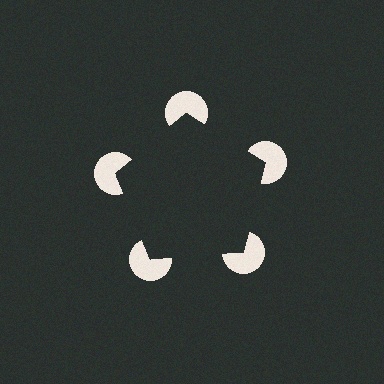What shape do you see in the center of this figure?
An illusory pentagon — its edges are inferred from the aligned wedge cuts in the pac-man discs, not physically drawn.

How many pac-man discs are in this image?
There are 5 — one at each vertex of the illusory pentagon.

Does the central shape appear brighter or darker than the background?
It typically appears slightly darker than the background, even though no actual brightness change is drawn.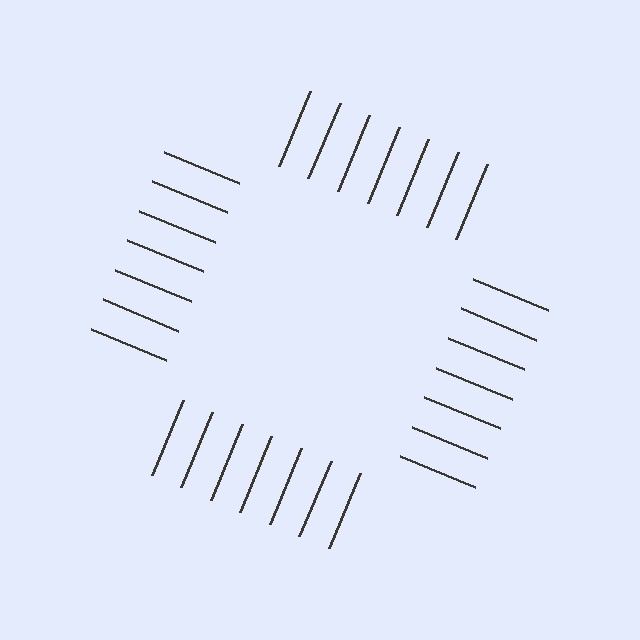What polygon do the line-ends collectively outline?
An illusory square — the line segments terminate on its edges but no continuous stroke is drawn.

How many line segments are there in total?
28 — 7 along each of the 4 edges.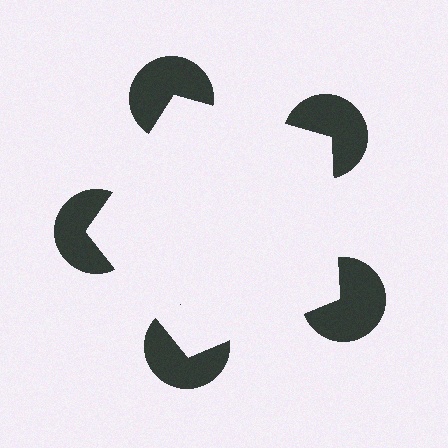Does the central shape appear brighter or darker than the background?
It typically appears slightly brighter than the background, even though no actual brightness change is drawn.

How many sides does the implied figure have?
5 sides.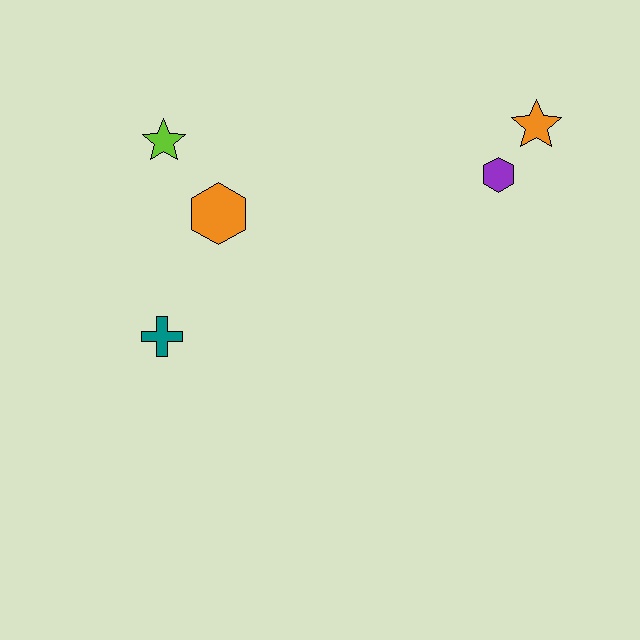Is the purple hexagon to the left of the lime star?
No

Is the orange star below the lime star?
No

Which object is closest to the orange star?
The purple hexagon is closest to the orange star.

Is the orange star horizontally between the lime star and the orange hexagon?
No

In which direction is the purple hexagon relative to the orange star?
The purple hexagon is below the orange star.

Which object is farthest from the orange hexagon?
The orange star is farthest from the orange hexagon.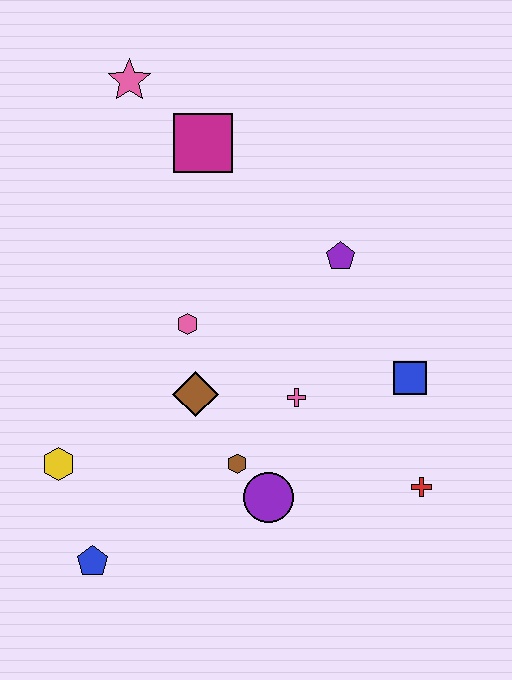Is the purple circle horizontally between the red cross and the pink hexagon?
Yes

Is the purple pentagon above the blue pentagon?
Yes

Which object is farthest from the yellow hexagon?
The pink star is farthest from the yellow hexagon.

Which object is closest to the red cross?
The blue square is closest to the red cross.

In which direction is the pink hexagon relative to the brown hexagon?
The pink hexagon is above the brown hexagon.